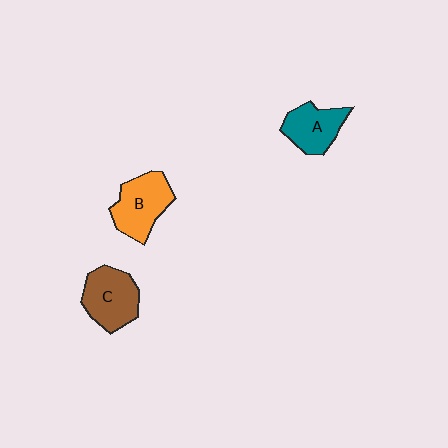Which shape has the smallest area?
Shape A (teal).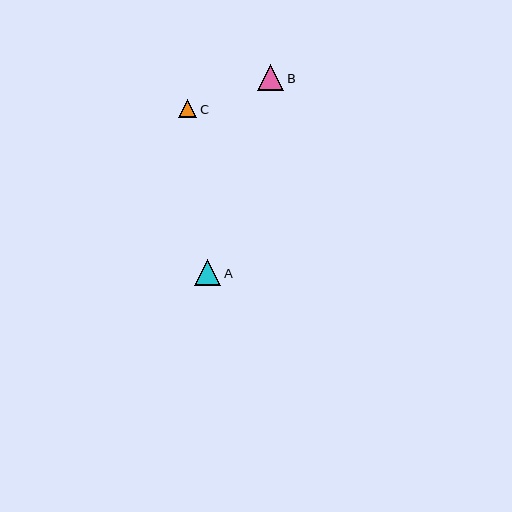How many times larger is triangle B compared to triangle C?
Triangle B is approximately 1.4 times the size of triangle C.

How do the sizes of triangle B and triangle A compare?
Triangle B and triangle A are approximately the same size.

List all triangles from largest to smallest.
From largest to smallest: B, A, C.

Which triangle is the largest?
Triangle B is the largest with a size of approximately 26 pixels.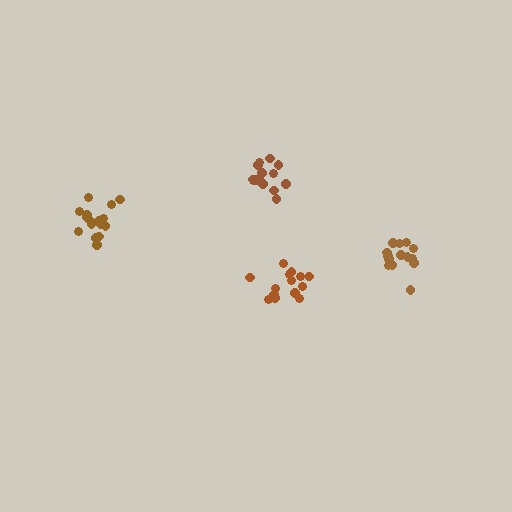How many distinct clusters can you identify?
There are 4 distinct clusters.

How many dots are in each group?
Group 1: 14 dots, Group 2: 14 dots, Group 3: 19 dots, Group 4: 14 dots (61 total).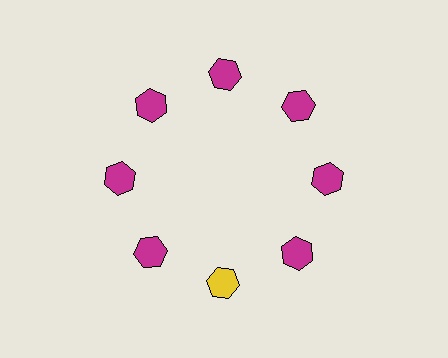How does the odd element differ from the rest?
It has a different color: yellow instead of magenta.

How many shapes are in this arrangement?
There are 8 shapes arranged in a ring pattern.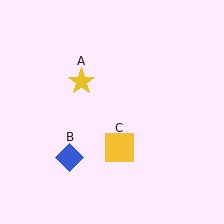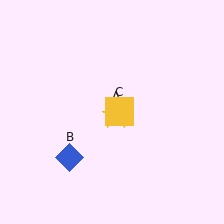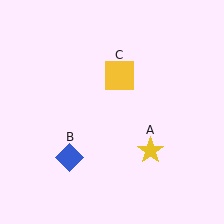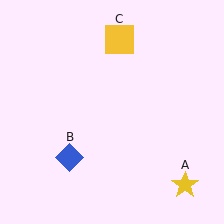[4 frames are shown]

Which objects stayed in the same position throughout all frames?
Blue diamond (object B) remained stationary.